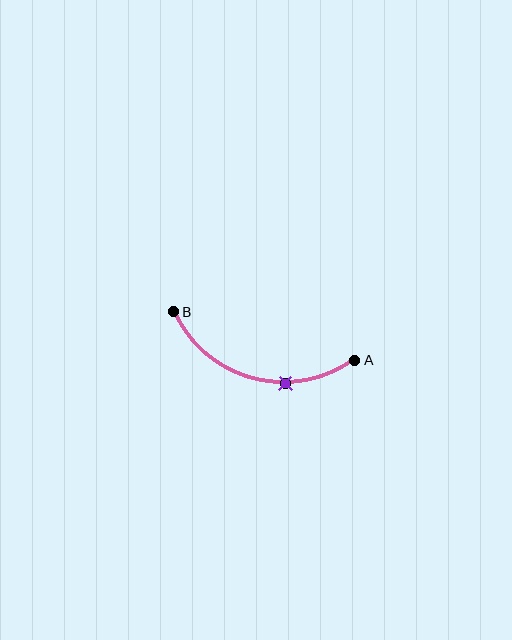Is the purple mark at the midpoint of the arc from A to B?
No. The purple mark lies on the arc but is closer to endpoint A. The arc midpoint would be at the point on the curve equidistant along the arc from both A and B.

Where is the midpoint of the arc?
The arc midpoint is the point on the curve farthest from the straight line joining A and B. It sits below that line.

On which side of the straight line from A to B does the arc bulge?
The arc bulges below the straight line connecting A and B.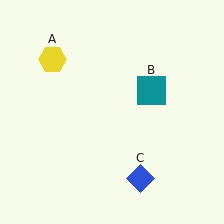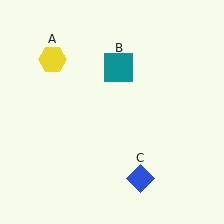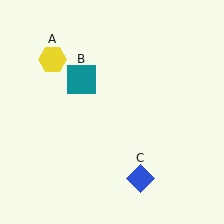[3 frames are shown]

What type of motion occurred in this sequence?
The teal square (object B) rotated counterclockwise around the center of the scene.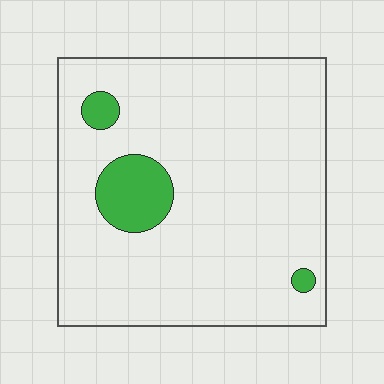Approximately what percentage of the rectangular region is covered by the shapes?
Approximately 10%.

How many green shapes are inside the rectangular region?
3.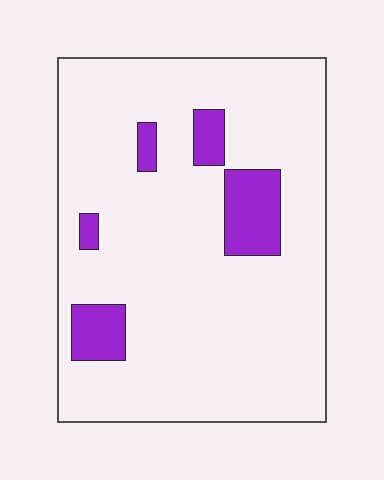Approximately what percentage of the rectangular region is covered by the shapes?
Approximately 10%.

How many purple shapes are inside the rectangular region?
5.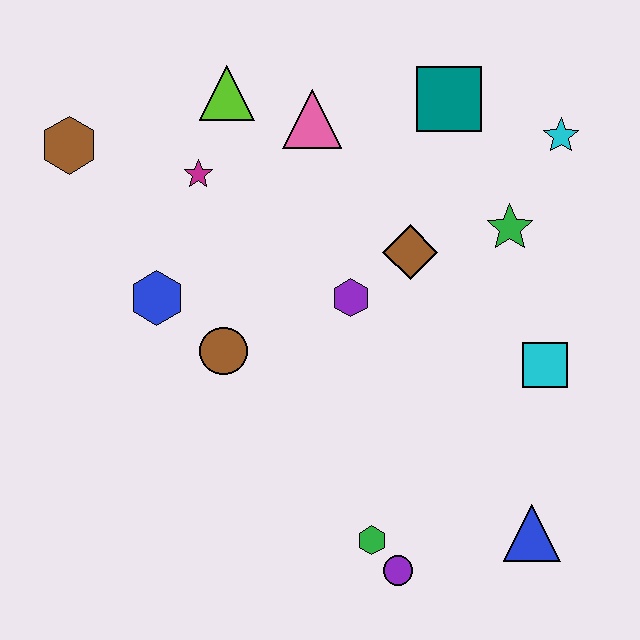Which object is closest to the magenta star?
The lime triangle is closest to the magenta star.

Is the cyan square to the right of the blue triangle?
Yes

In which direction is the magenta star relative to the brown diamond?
The magenta star is to the left of the brown diamond.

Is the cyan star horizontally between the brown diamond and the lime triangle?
No